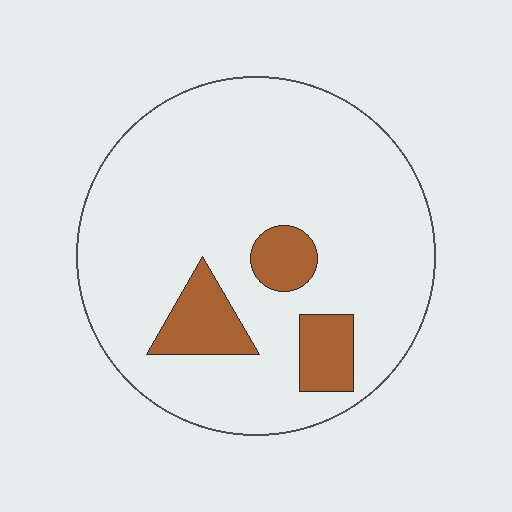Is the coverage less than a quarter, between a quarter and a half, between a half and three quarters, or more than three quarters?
Less than a quarter.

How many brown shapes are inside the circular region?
3.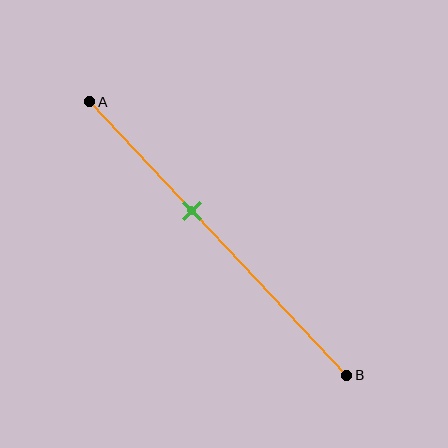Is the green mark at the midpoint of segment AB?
No, the mark is at about 40% from A, not at the 50% midpoint.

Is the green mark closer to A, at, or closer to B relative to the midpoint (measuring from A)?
The green mark is closer to point A than the midpoint of segment AB.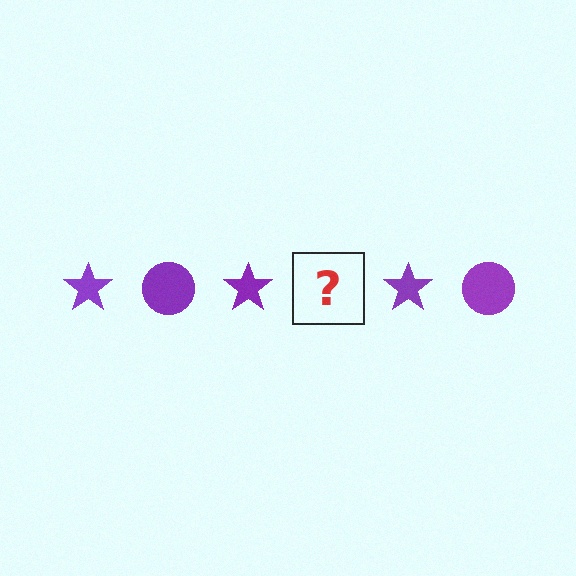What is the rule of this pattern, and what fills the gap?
The rule is that the pattern cycles through star, circle shapes in purple. The gap should be filled with a purple circle.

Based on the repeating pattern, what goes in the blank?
The blank should be a purple circle.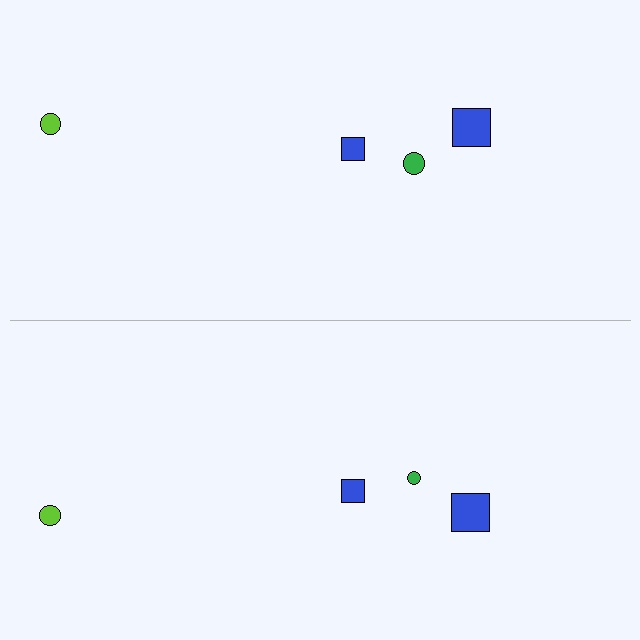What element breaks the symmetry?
The green circle on the bottom side has a different size than its mirror counterpart.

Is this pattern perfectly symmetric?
No, the pattern is not perfectly symmetric. The green circle on the bottom side has a different size than its mirror counterpart.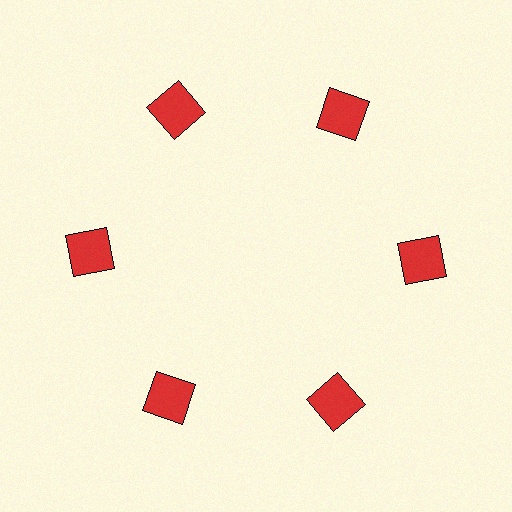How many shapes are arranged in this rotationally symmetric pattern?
There are 6 shapes, arranged in 6 groups of 1.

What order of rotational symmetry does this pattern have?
This pattern has 6-fold rotational symmetry.